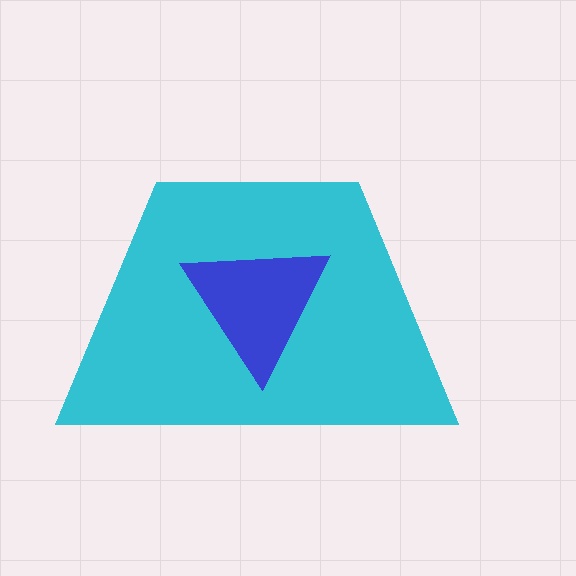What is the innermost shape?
The blue triangle.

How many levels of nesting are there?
2.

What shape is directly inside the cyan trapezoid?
The blue triangle.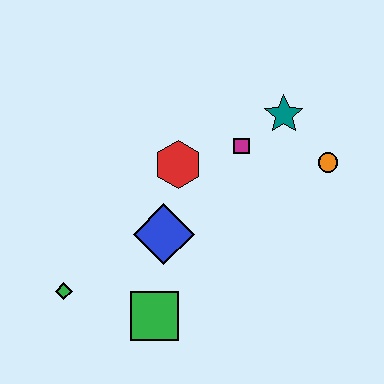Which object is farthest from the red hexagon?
The green diamond is farthest from the red hexagon.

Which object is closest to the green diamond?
The green square is closest to the green diamond.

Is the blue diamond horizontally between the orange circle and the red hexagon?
No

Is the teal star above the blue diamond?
Yes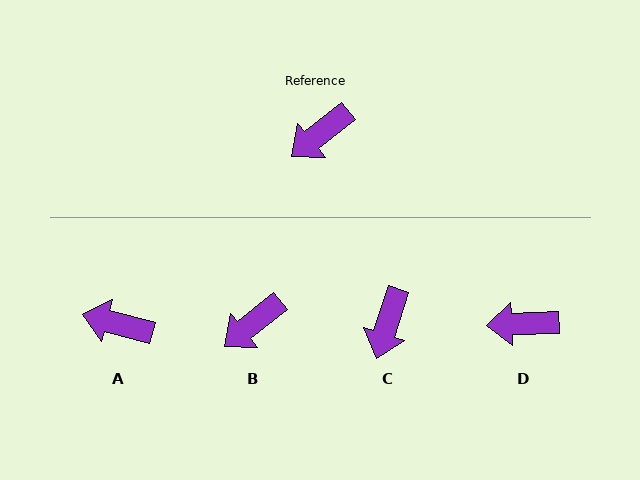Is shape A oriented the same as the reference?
No, it is off by about 53 degrees.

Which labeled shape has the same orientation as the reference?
B.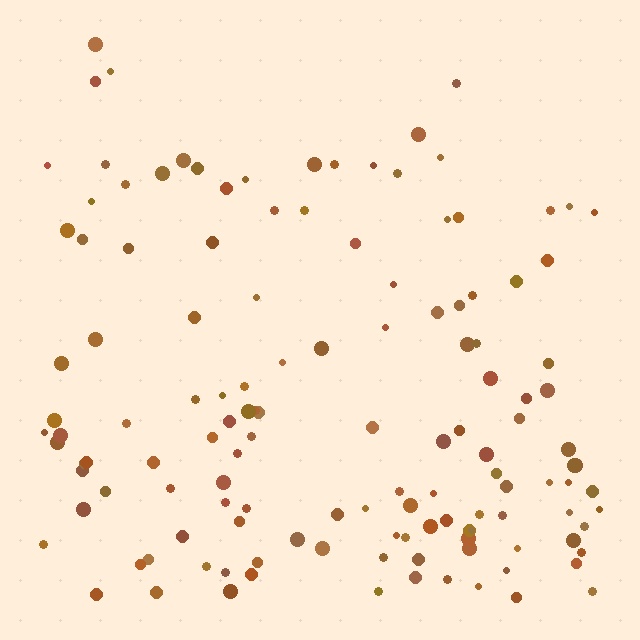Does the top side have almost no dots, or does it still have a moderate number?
Still a moderate number, just noticeably fewer than the bottom.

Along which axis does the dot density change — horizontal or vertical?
Vertical.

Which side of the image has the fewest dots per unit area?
The top.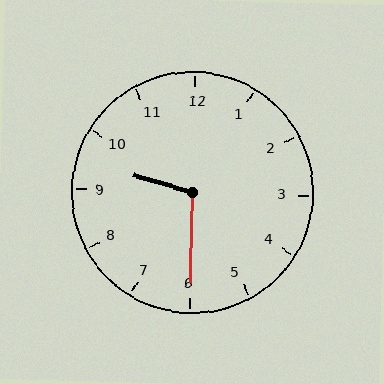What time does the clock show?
9:30.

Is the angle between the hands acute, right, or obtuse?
It is obtuse.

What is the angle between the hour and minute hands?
Approximately 105 degrees.